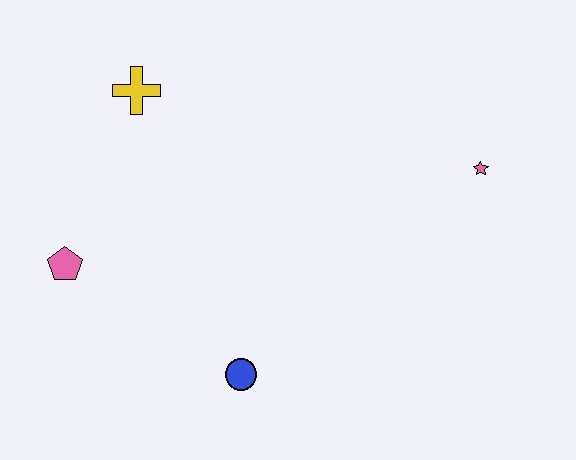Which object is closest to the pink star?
The blue circle is closest to the pink star.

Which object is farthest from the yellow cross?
The pink star is farthest from the yellow cross.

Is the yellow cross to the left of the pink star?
Yes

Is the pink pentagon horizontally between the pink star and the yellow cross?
No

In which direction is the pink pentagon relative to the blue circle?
The pink pentagon is to the left of the blue circle.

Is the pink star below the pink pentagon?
No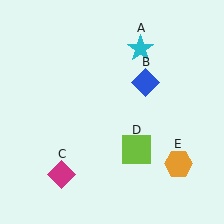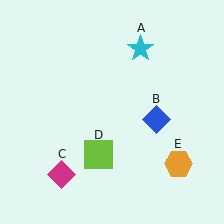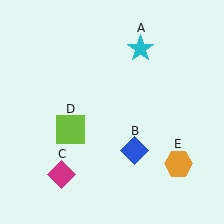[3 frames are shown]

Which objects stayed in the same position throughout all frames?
Cyan star (object A) and magenta diamond (object C) and orange hexagon (object E) remained stationary.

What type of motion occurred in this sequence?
The blue diamond (object B), lime square (object D) rotated clockwise around the center of the scene.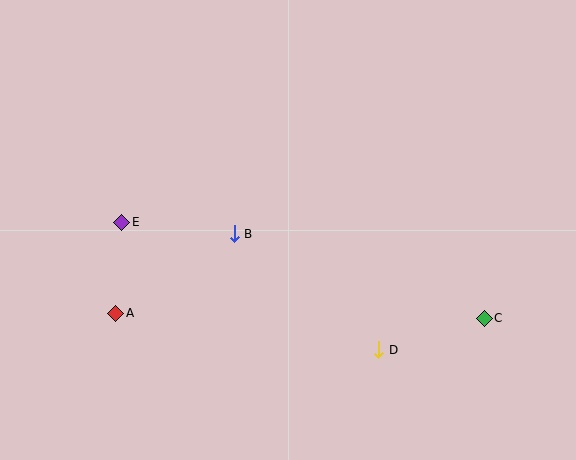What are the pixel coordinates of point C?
Point C is at (484, 318).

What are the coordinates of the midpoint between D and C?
The midpoint between D and C is at (431, 334).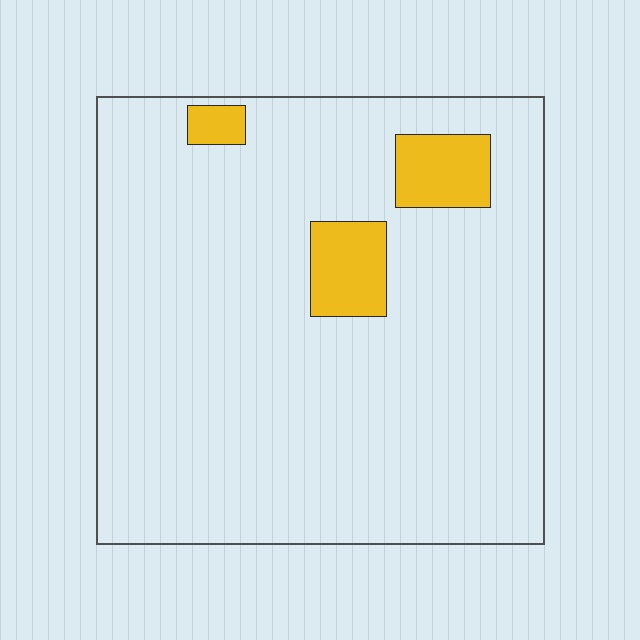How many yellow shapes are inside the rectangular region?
3.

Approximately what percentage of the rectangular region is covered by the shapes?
Approximately 10%.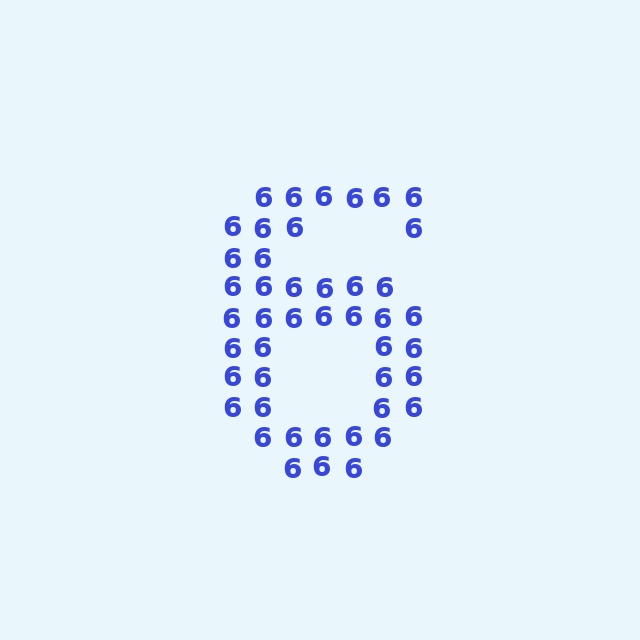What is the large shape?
The large shape is the digit 6.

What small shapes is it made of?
It is made of small digit 6's.